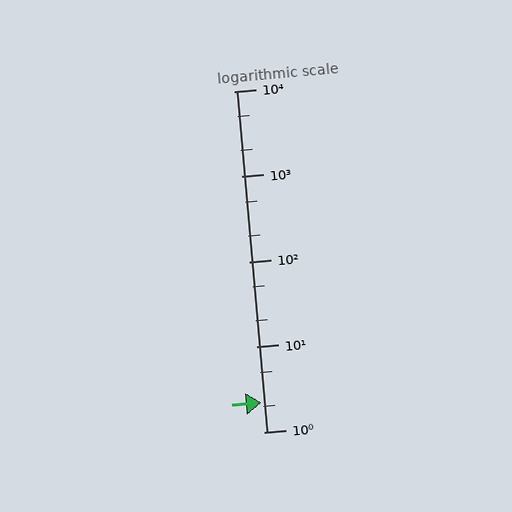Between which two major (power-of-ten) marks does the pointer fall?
The pointer is between 1 and 10.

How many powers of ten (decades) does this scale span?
The scale spans 4 decades, from 1 to 10000.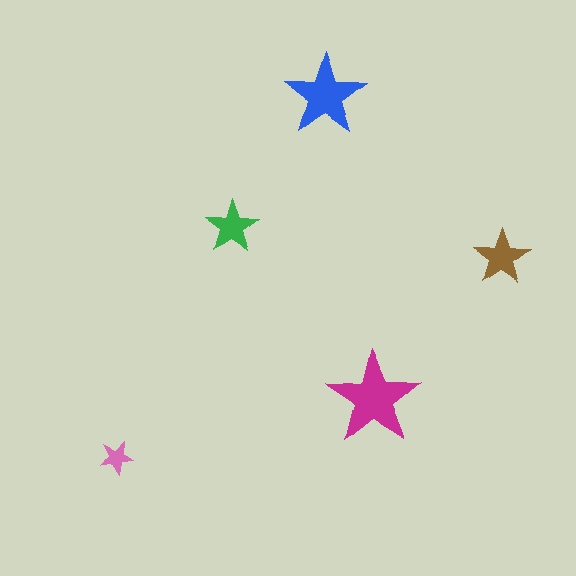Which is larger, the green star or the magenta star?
The magenta one.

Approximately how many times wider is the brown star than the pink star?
About 1.5 times wider.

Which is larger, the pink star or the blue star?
The blue one.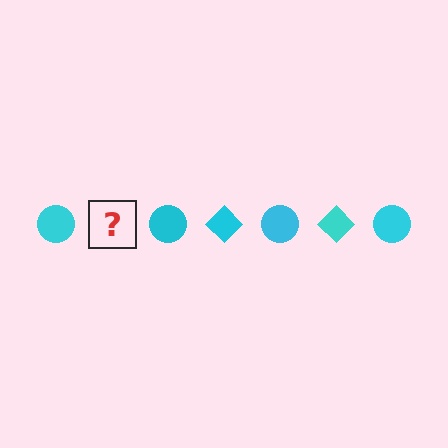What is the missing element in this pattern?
The missing element is a cyan diamond.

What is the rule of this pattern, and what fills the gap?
The rule is that the pattern cycles through circle, diamond shapes in cyan. The gap should be filled with a cyan diamond.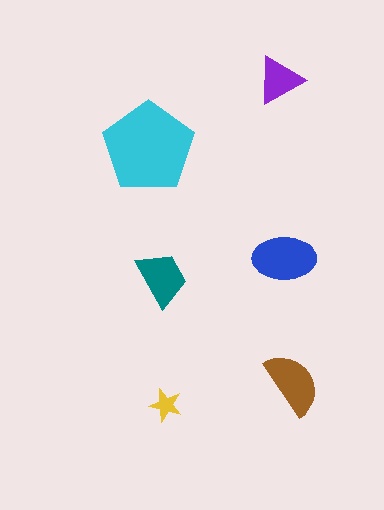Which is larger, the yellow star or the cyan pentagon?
The cyan pentagon.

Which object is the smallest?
The yellow star.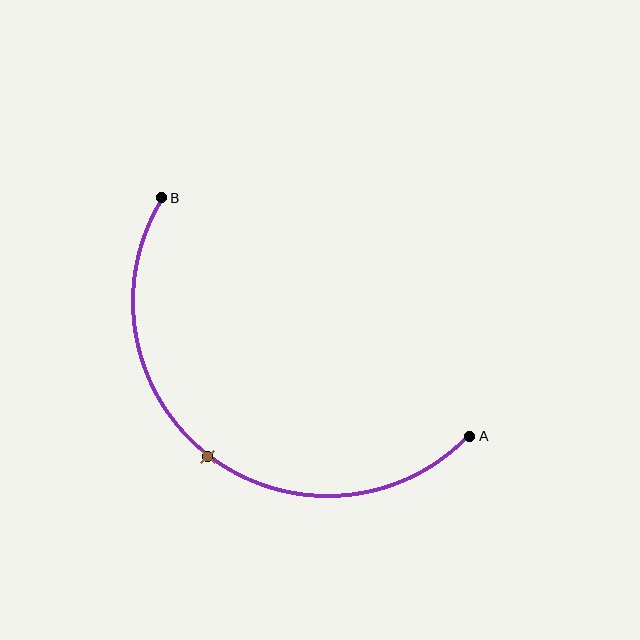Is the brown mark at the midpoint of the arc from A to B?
Yes. The brown mark lies on the arc at equal arc-length from both A and B — it is the arc midpoint.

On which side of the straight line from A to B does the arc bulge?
The arc bulges below and to the left of the straight line connecting A and B.